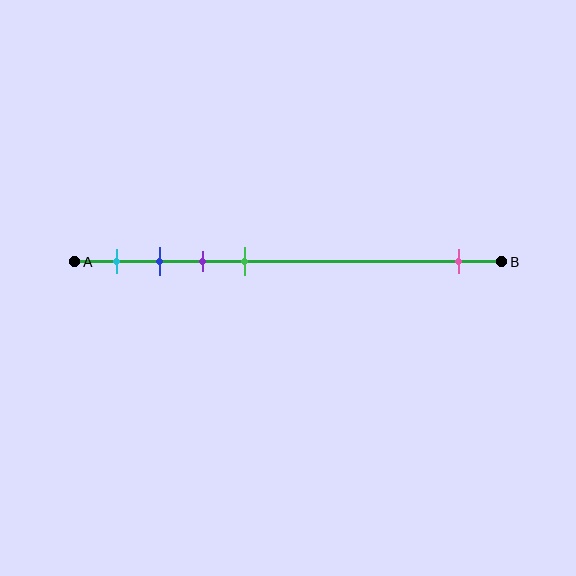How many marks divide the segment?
There are 5 marks dividing the segment.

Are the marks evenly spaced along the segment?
No, the marks are not evenly spaced.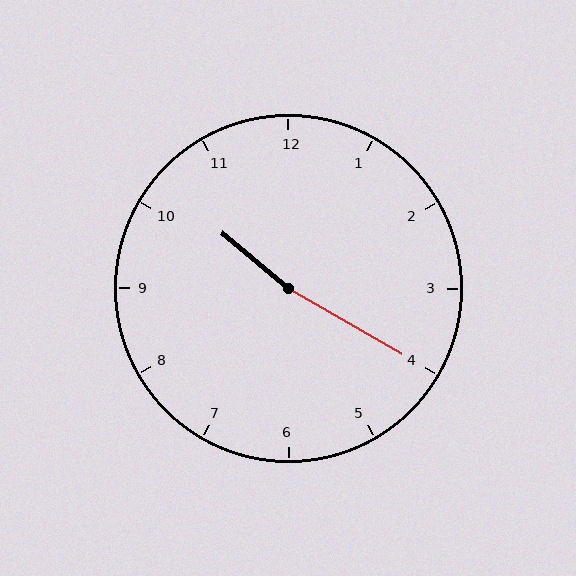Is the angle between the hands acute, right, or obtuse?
It is obtuse.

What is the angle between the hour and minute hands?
Approximately 170 degrees.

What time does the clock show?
10:20.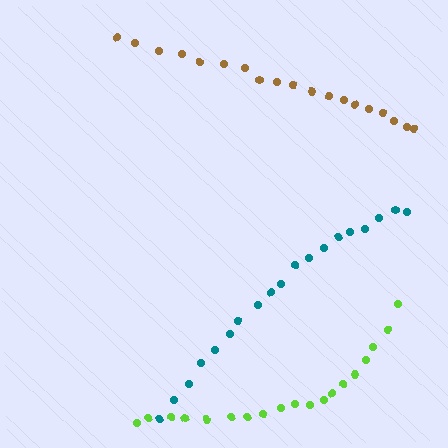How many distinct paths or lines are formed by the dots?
There are 3 distinct paths.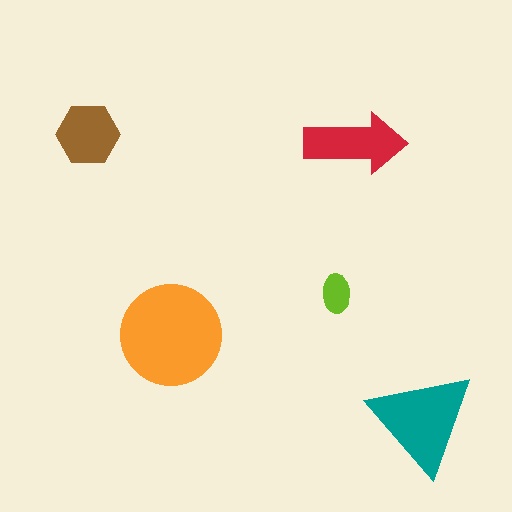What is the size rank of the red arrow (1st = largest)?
3rd.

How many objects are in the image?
There are 5 objects in the image.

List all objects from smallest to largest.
The lime ellipse, the brown hexagon, the red arrow, the teal triangle, the orange circle.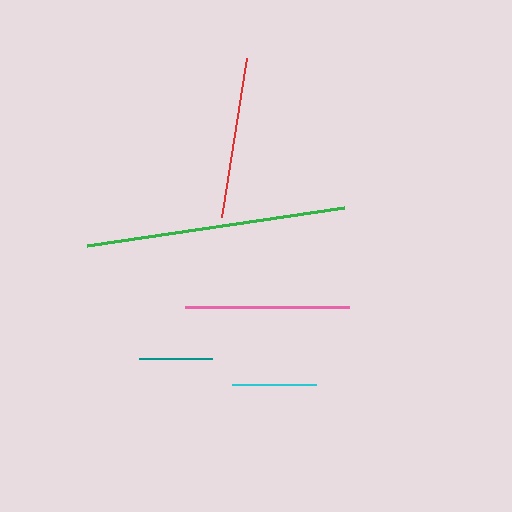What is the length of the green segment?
The green segment is approximately 260 pixels long.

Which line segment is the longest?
The green line is the longest at approximately 260 pixels.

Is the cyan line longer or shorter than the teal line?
The cyan line is longer than the teal line.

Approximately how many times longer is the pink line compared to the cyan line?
The pink line is approximately 1.9 times the length of the cyan line.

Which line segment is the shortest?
The teal line is the shortest at approximately 72 pixels.